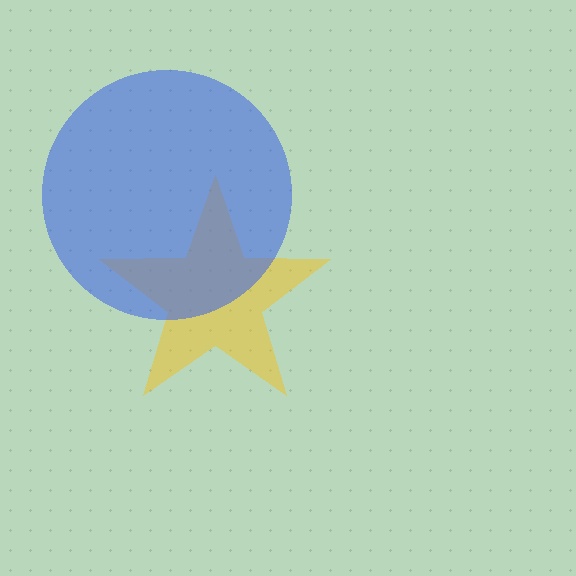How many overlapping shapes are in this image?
There are 2 overlapping shapes in the image.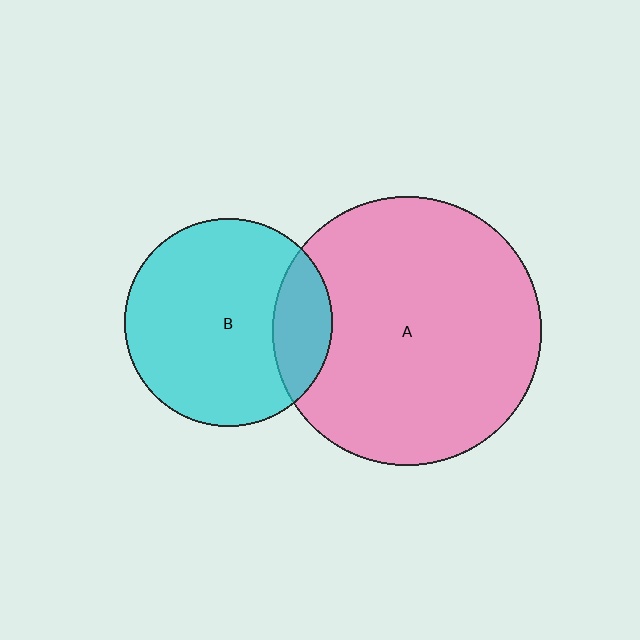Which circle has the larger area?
Circle A (pink).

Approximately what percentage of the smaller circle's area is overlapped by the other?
Approximately 20%.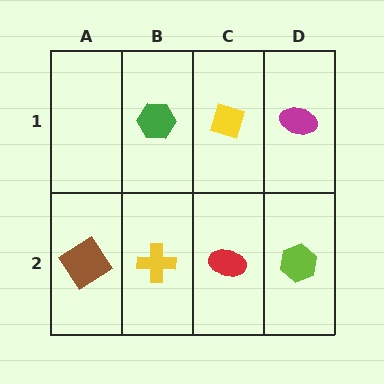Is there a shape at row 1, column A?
No, that cell is empty.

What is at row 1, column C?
A yellow diamond.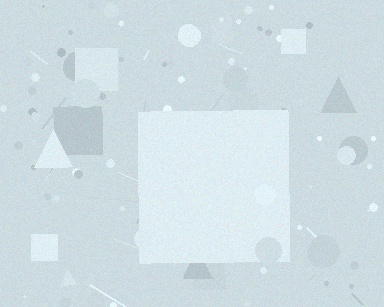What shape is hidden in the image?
A square is hidden in the image.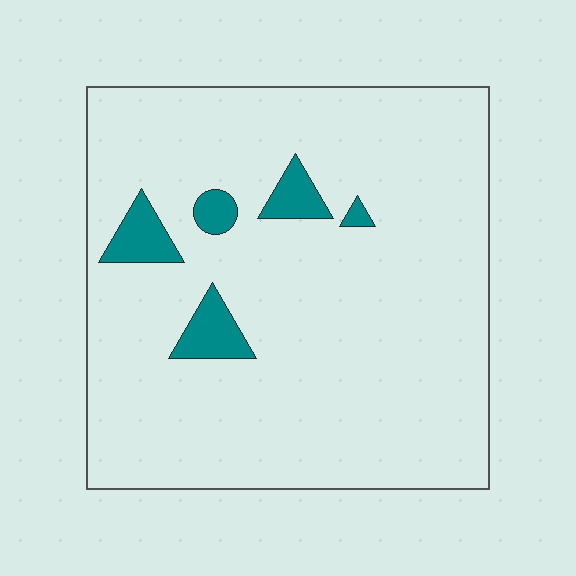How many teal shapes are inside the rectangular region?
5.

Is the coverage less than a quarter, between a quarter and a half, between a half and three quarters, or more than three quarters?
Less than a quarter.